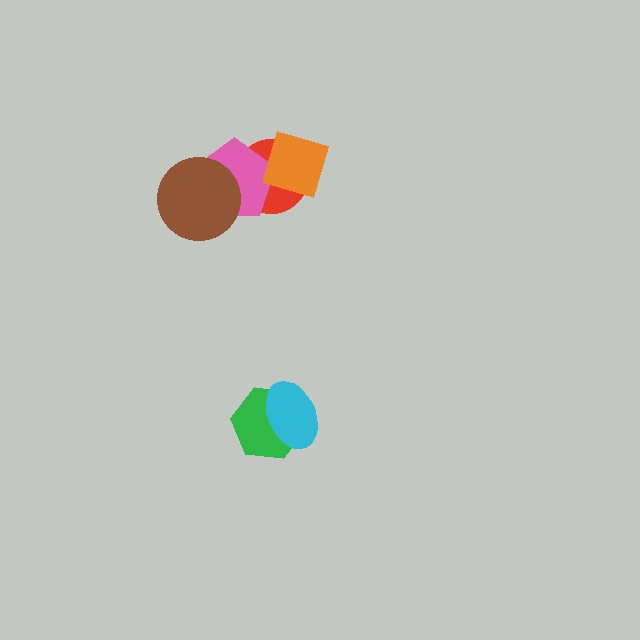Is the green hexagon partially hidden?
Yes, it is partially covered by another shape.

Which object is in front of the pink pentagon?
The brown circle is in front of the pink pentagon.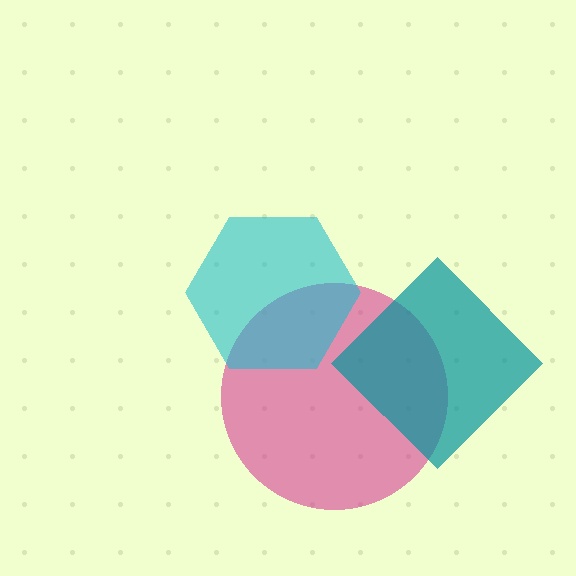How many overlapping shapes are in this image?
There are 3 overlapping shapes in the image.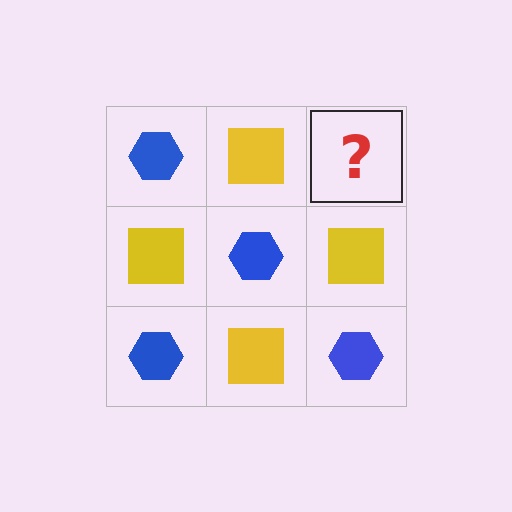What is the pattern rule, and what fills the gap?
The rule is that it alternates blue hexagon and yellow square in a checkerboard pattern. The gap should be filled with a blue hexagon.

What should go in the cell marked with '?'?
The missing cell should contain a blue hexagon.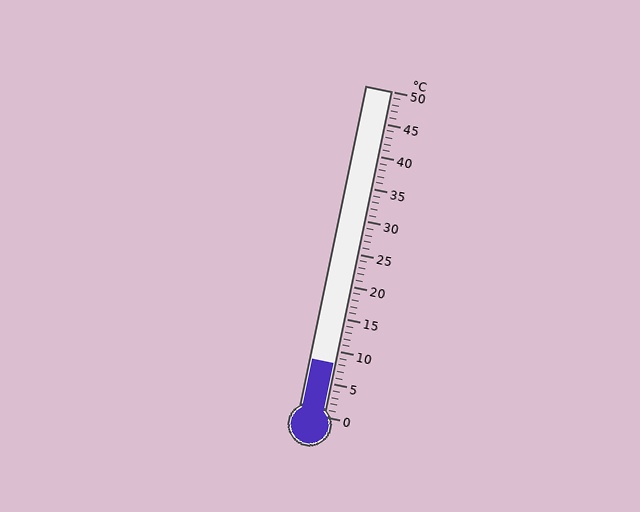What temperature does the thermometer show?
The thermometer shows approximately 8°C.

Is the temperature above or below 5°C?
The temperature is above 5°C.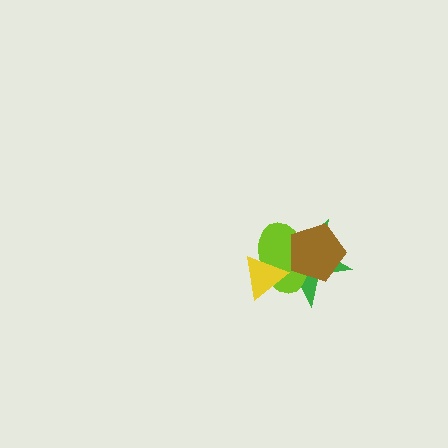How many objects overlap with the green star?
3 objects overlap with the green star.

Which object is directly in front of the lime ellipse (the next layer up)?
The yellow triangle is directly in front of the lime ellipse.